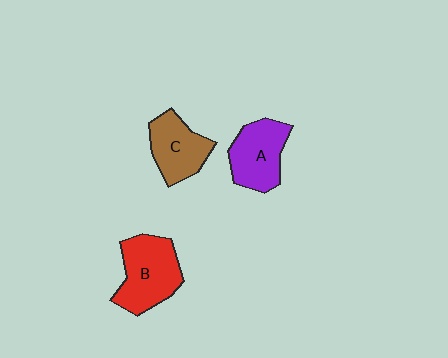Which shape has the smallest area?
Shape C (brown).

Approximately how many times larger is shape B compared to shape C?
Approximately 1.3 times.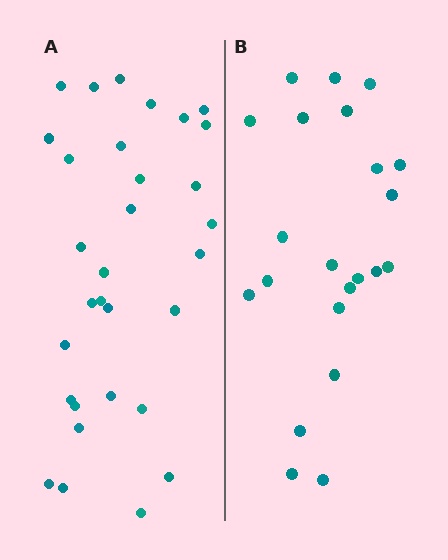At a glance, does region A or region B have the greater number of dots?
Region A (the left region) has more dots.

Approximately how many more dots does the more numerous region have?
Region A has roughly 8 or so more dots than region B.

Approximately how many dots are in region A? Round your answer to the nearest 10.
About 30 dots. (The exact count is 31, which rounds to 30.)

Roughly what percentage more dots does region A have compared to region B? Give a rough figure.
About 40% more.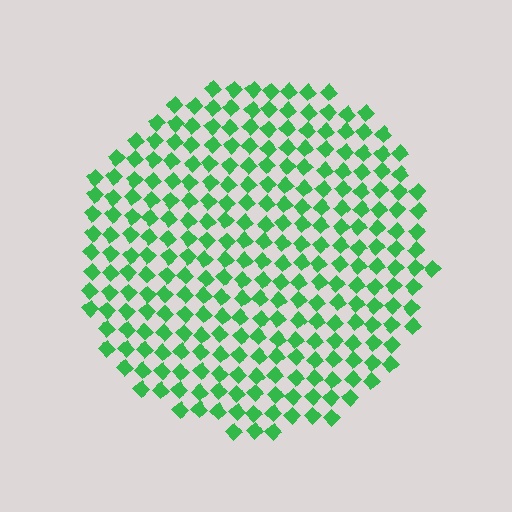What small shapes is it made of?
It is made of small diamonds.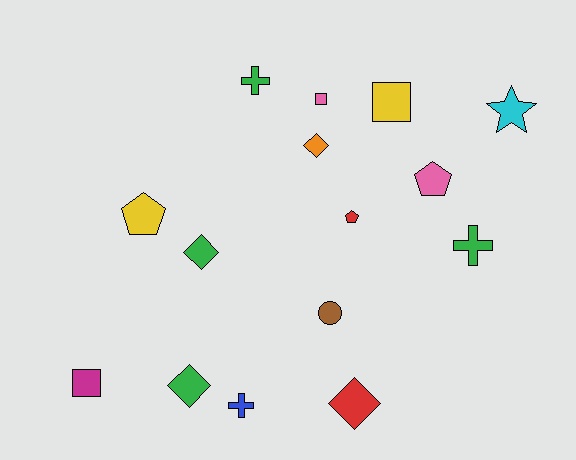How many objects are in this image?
There are 15 objects.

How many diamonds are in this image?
There are 4 diamonds.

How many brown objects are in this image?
There is 1 brown object.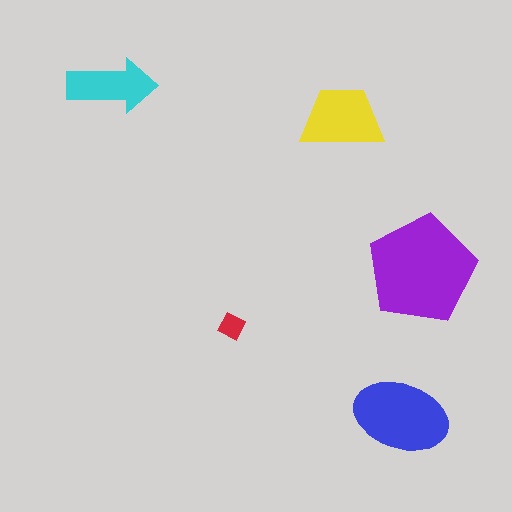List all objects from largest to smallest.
The purple pentagon, the blue ellipse, the yellow trapezoid, the cyan arrow, the red diamond.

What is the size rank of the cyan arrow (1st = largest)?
4th.